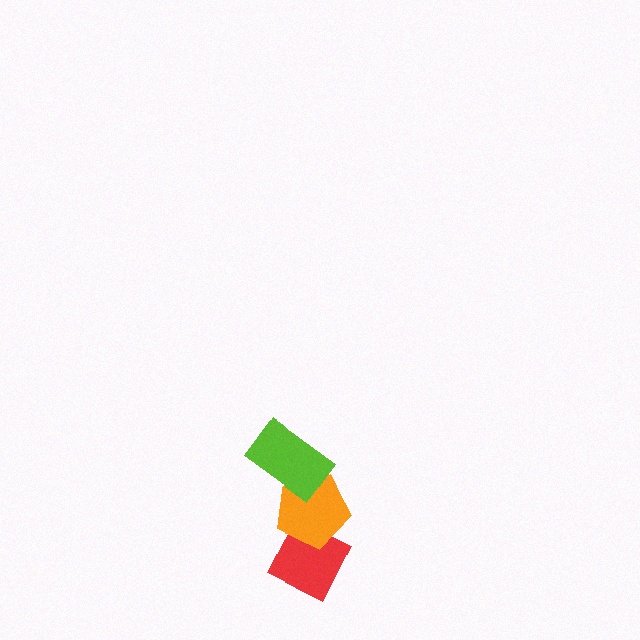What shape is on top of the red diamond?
The orange pentagon is on top of the red diamond.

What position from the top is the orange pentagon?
The orange pentagon is 2nd from the top.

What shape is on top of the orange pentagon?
The lime rectangle is on top of the orange pentagon.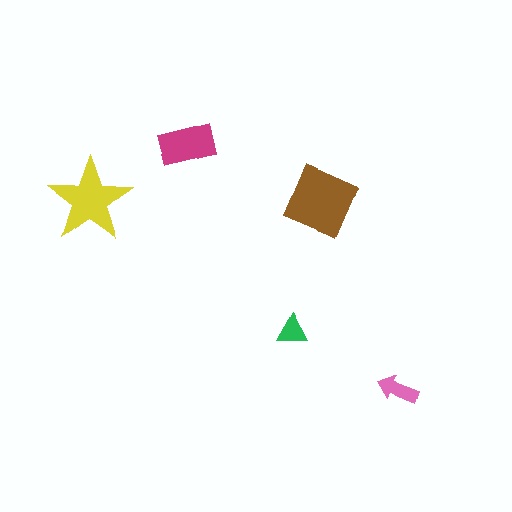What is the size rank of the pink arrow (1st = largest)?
4th.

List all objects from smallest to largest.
The green triangle, the pink arrow, the magenta rectangle, the yellow star, the brown square.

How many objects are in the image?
There are 5 objects in the image.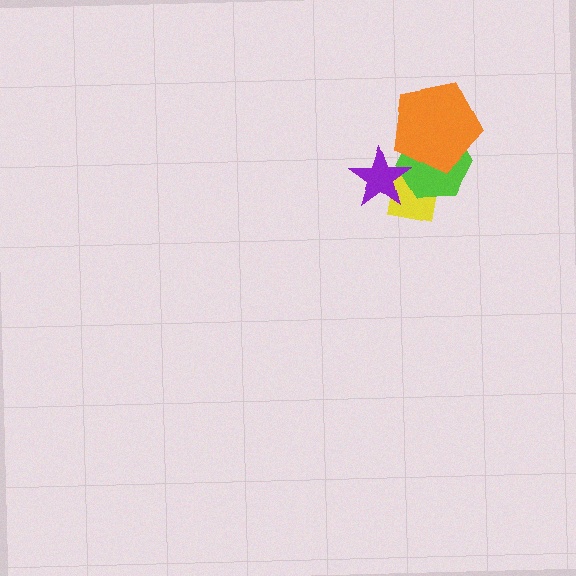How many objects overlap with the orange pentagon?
1 object overlaps with the orange pentagon.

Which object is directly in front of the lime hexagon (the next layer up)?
The purple star is directly in front of the lime hexagon.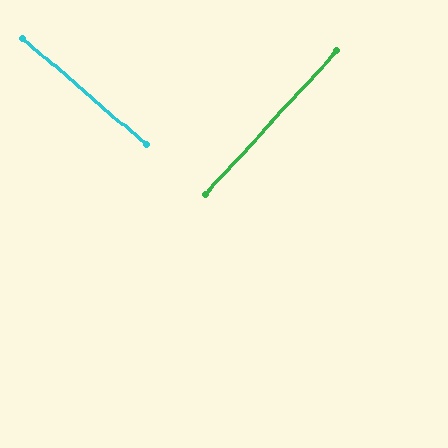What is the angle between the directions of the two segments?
Approximately 88 degrees.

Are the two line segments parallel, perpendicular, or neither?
Perpendicular — they meet at approximately 88°.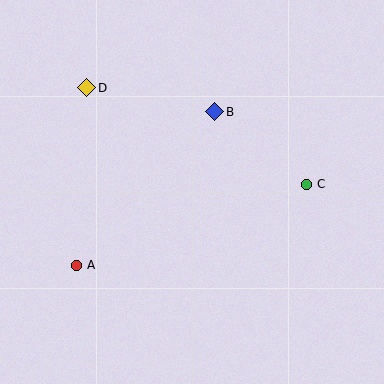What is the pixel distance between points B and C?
The distance between B and C is 117 pixels.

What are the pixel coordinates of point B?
Point B is at (215, 112).